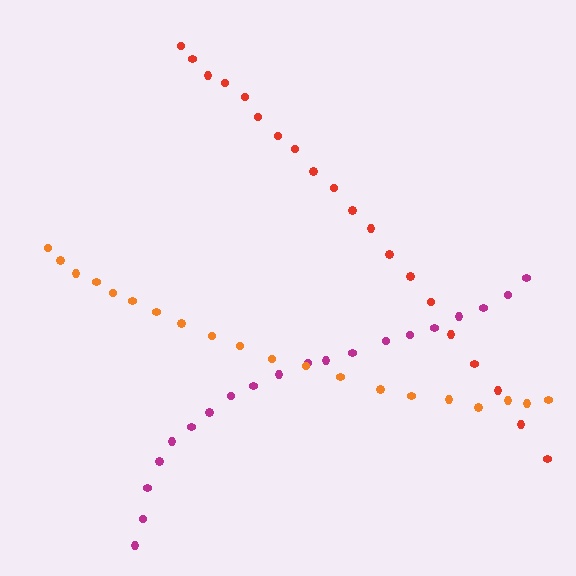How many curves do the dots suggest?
There are 3 distinct paths.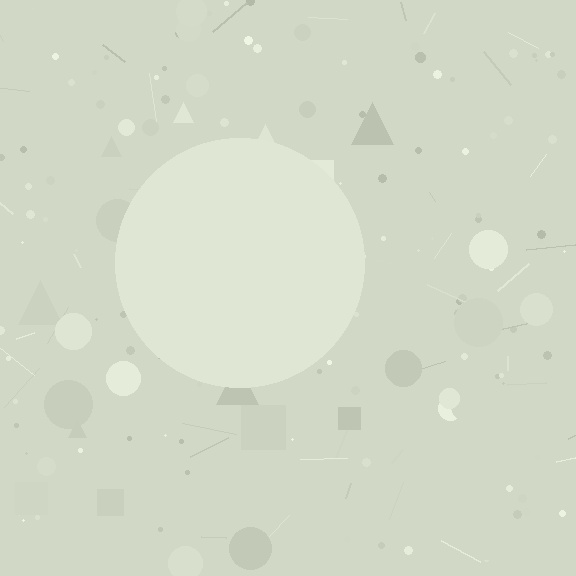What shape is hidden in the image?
A circle is hidden in the image.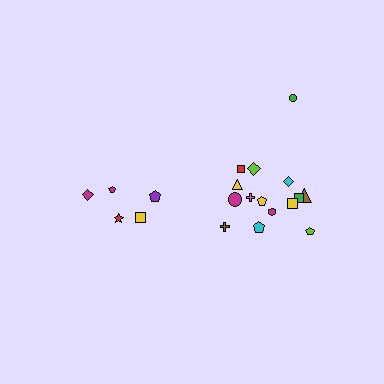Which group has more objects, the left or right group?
The right group.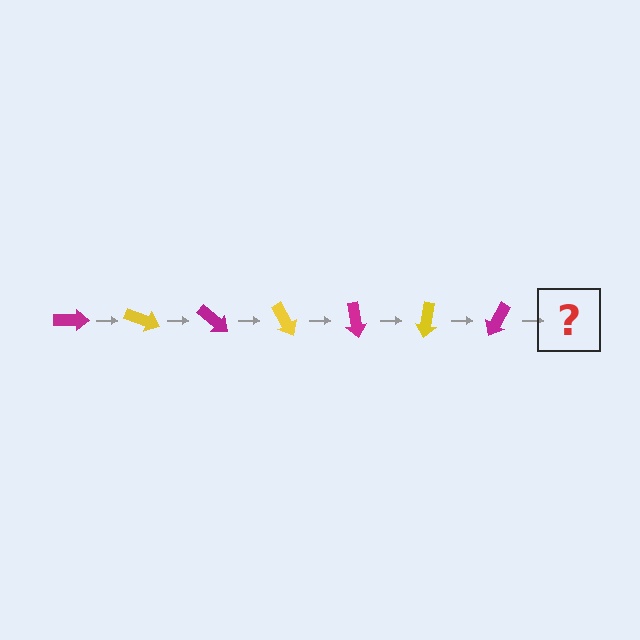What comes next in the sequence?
The next element should be a yellow arrow, rotated 140 degrees from the start.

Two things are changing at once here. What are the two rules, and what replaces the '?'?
The two rules are that it rotates 20 degrees each step and the color cycles through magenta and yellow. The '?' should be a yellow arrow, rotated 140 degrees from the start.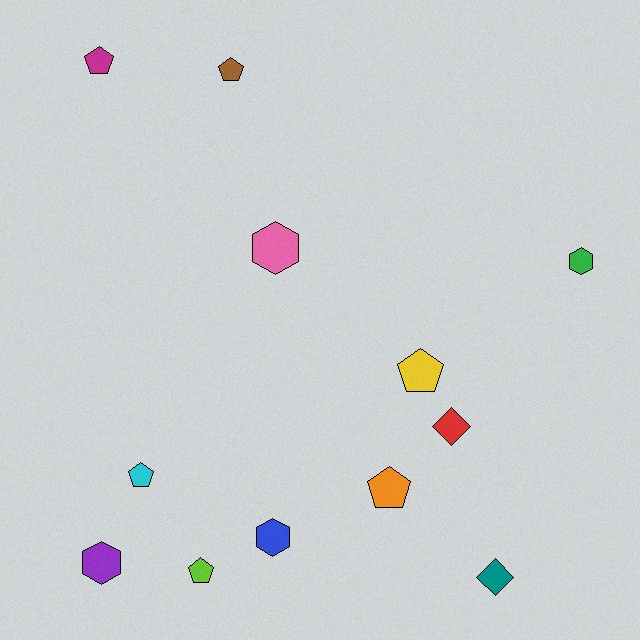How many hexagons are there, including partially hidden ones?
There are 4 hexagons.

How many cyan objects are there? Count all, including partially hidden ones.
There is 1 cyan object.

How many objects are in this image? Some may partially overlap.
There are 12 objects.